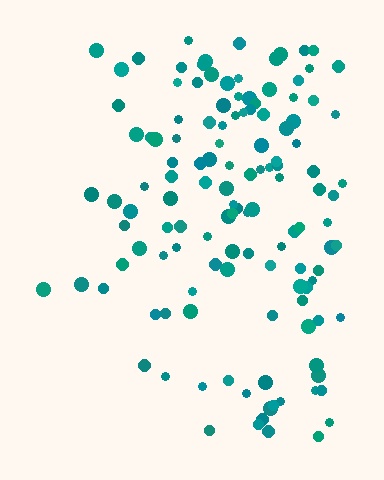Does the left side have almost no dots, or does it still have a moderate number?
Still a moderate number, just noticeably fewer than the right.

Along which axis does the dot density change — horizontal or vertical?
Horizontal.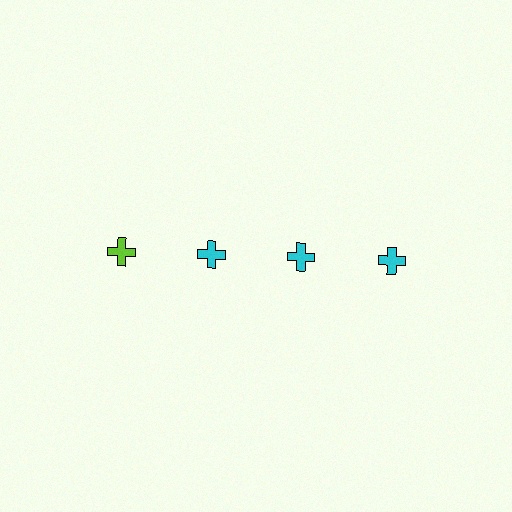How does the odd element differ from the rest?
It has a different color: lime instead of cyan.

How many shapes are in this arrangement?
There are 4 shapes arranged in a grid pattern.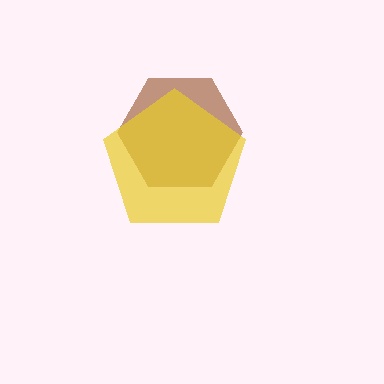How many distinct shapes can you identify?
There are 2 distinct shapes: a brown hexagon, a yellow pentagon.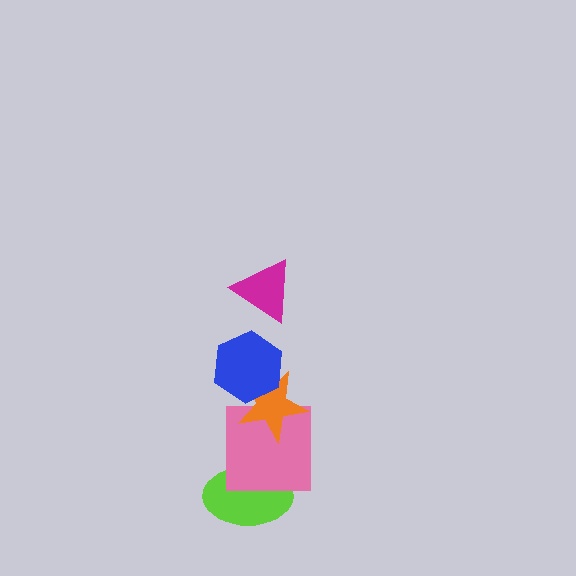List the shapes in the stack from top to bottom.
From top to bottom: the magenta triangle, the blue hexagon, the orange star, the pink square, the lime ellipse.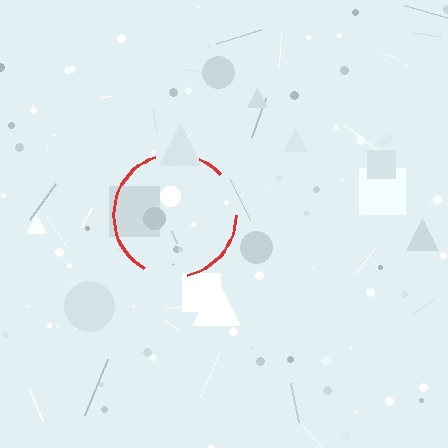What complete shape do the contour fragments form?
The contour fragments form a circle.